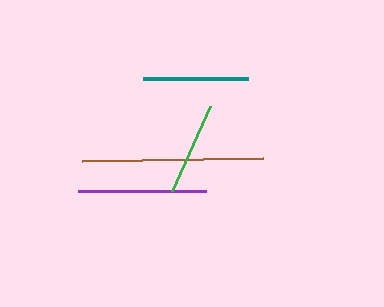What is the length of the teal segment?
The teal segment is approximately 105 pixels long.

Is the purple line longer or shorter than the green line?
The purple line is longer than the green line.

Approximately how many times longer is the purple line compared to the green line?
The purple line is approximately 1.4 times the length of the green line.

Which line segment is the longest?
The brown line is the longest at approximately 181 pixels.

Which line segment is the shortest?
The green line is the shortest at approximately 93 pixels.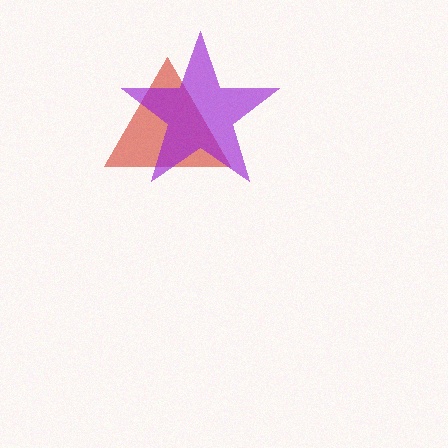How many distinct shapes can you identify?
There are 2 distinct shapes: a red triangle, a purple star.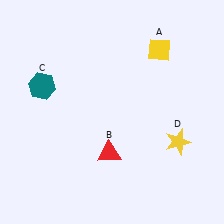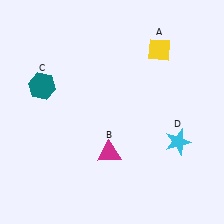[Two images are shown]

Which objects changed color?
B changed from red to magenta. D changed from yellow to cyan.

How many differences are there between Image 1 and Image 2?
There are 2 differences between the two images.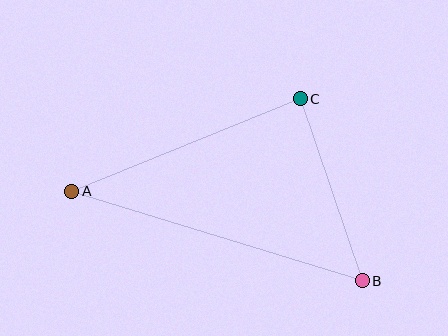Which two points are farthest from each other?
Points A and B are farthest from each other.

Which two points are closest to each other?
Points B and C are closest to each other.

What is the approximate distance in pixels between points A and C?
The distance between A and C is approximately 246 pixels.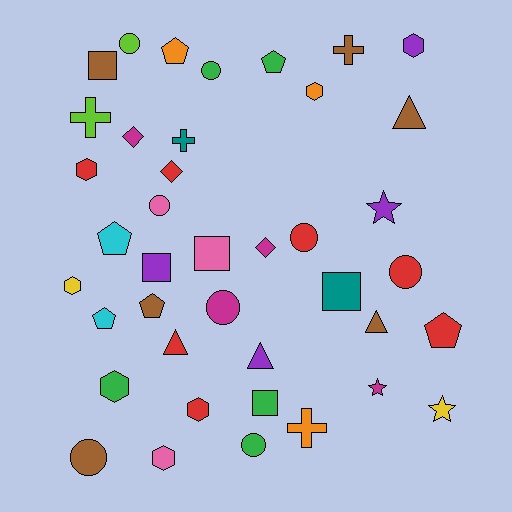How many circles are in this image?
There are 8 circles.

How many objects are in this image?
There are 40 objects.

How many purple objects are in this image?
There are 4 purple objects.